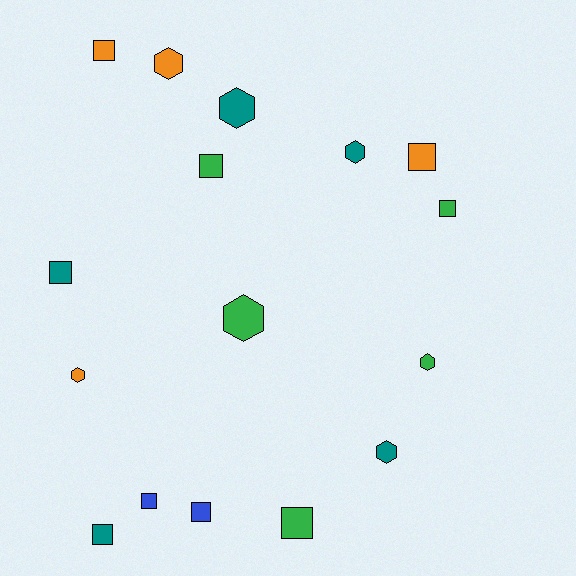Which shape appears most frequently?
Square, with 9 objects.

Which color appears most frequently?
Green, with 5 objects.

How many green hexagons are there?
There are 2 green hexagons.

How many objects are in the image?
There are 16 objects.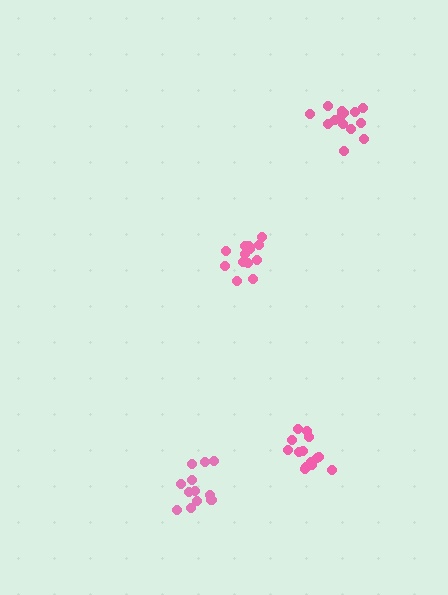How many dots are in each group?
Group 1: 13 dots, Group 2: 14 dots, Group 3: 14 dots, Group 4: 13 dots (54 total).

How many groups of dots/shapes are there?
There are 4 groups.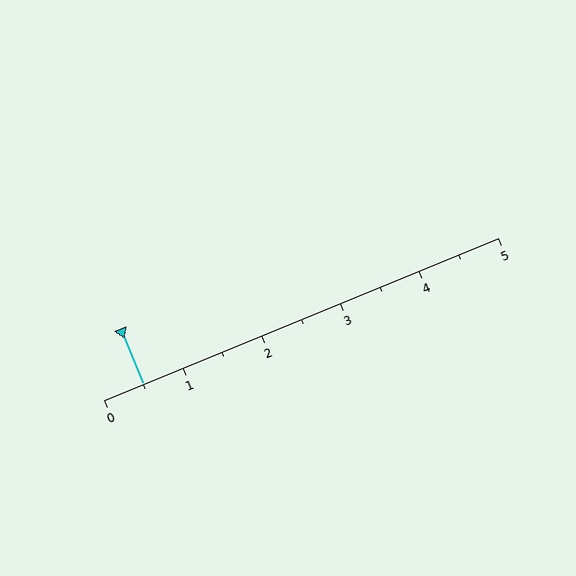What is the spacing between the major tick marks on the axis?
The major ticks are spaced 1 apart.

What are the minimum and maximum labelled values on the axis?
The axis runs from 0 to 5.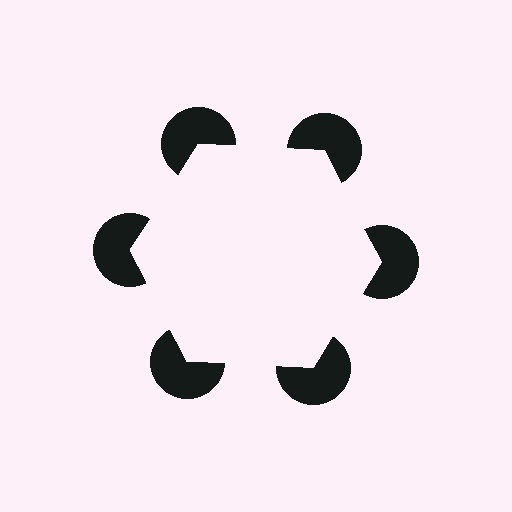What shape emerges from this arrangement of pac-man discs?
An illusory hexagon — its edges are inferred from the aligned wedge cuts in the pac-man discs, not physically drawn.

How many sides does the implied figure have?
6 sides.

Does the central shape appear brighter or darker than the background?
It typically appears slightly brighter than the background, even though no actual brightness change is drawn.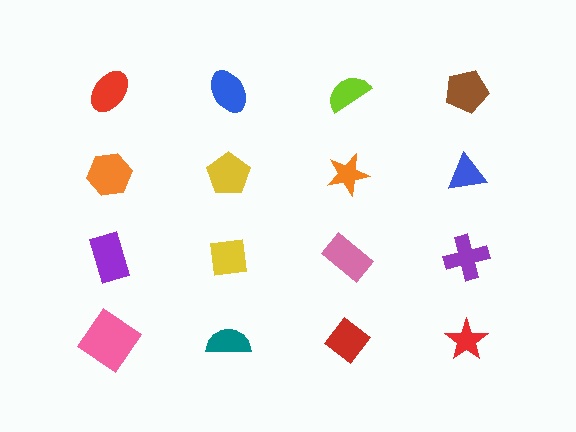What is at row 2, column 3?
An orange star.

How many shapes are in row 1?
4 shapes.